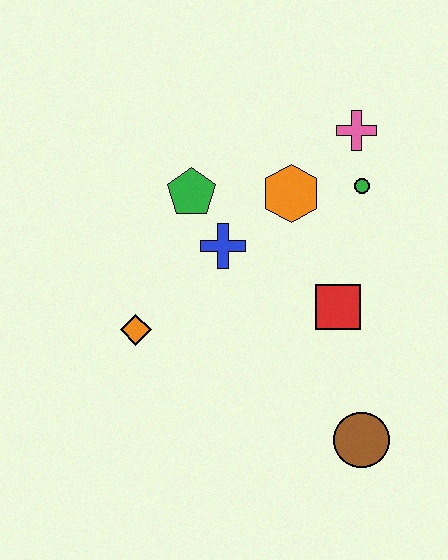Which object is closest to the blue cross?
The green pentagon is closest to the blue cross.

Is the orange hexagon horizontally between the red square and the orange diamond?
Yes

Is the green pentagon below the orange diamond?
No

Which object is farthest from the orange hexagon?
The brown circle is farthest from the orange hexagon.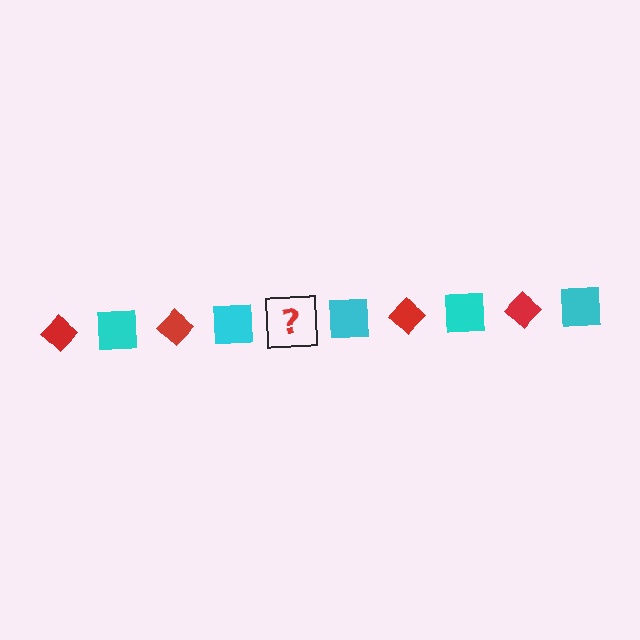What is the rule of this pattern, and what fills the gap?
The rule is that the pattern alternates between red diamond and cyan square. The gap should be filled with a red diamond.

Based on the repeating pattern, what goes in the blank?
The blank should be a red diamond.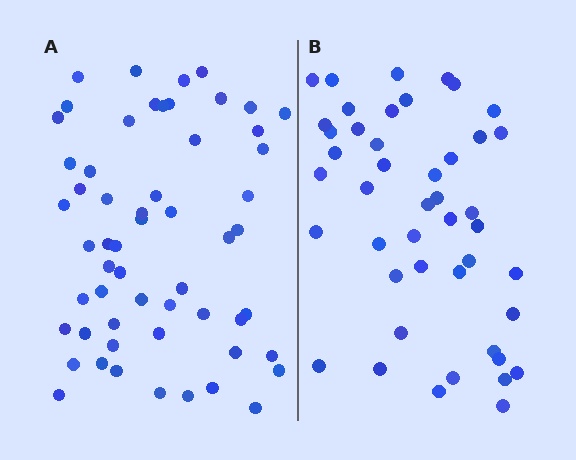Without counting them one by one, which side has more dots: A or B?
Region A (the left region) has more dots.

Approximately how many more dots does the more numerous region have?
Region A has roughly 12 or so more dots than region B.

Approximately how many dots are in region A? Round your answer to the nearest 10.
About 60 dots. (The exact count is 57, which rounds to 60.)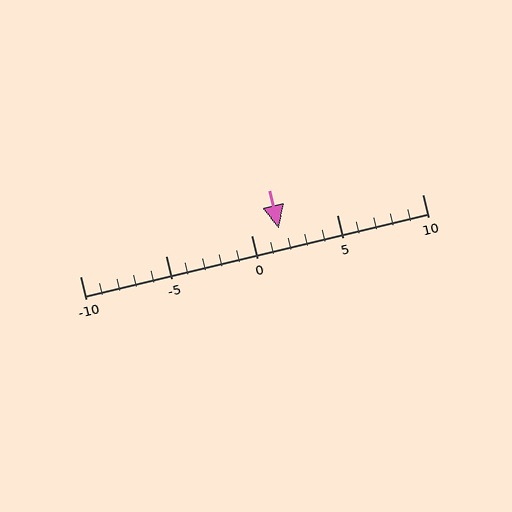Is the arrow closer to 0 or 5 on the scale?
The arrow is closer to 0.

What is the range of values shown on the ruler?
The ruler shows values from -10 to 10.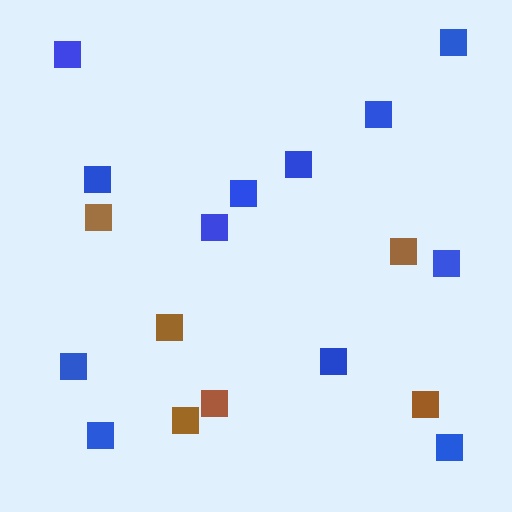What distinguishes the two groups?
There are 2 groups: one group of blue squares (12) and one group of brown squares (6).